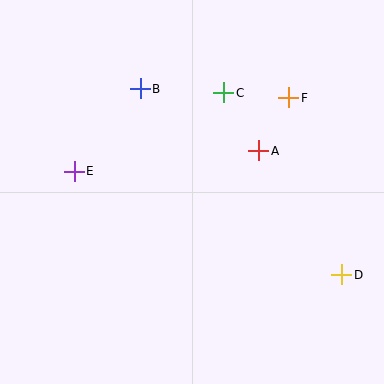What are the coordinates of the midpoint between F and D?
The midpoint between F and D is at (315, 186).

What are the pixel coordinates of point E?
Point E is at (74, 171).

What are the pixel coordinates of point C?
Point C is at (224, 93).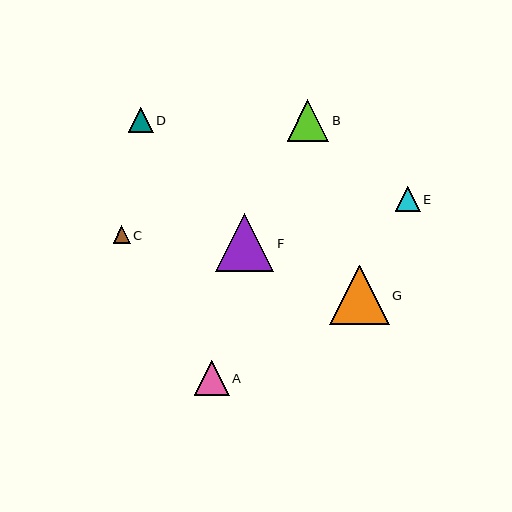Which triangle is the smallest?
Triangle C is the smallest with a size of approximately 17 pixels.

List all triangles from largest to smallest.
From largest to smallest: G, F, B, A, E, D, C.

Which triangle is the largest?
Triangle G is the largest with a size of approximately 59 pixels.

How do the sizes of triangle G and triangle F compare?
Triangle G and triangle F are approximately the same size.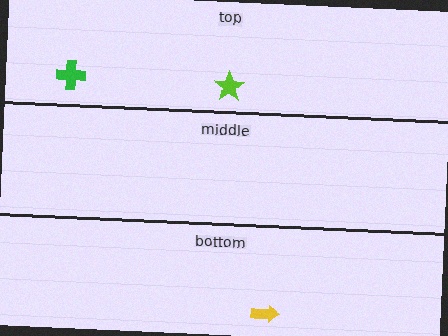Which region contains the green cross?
The top region.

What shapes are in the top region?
The green cross, the lime star.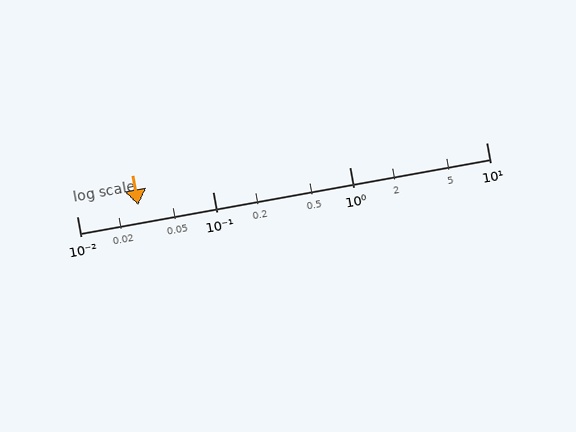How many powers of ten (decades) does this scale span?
The scale spans 3 decades, from 0.01 to 10.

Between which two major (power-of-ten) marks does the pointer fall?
The pointer is between 0.01 and 0.1.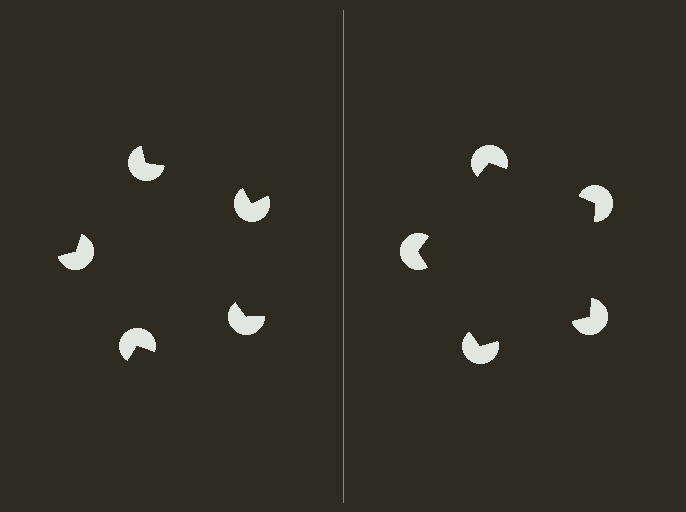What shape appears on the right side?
An illusory pentagon.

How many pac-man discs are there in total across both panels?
10 — 5 on each side.